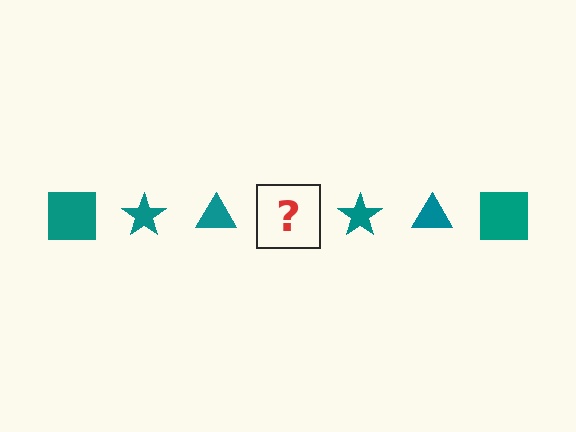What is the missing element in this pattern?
The missing element is a teal square.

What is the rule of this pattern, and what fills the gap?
The rule is that the pattern cycles through square, star, triangle shapes in teal. The gap should be filled with a teal square.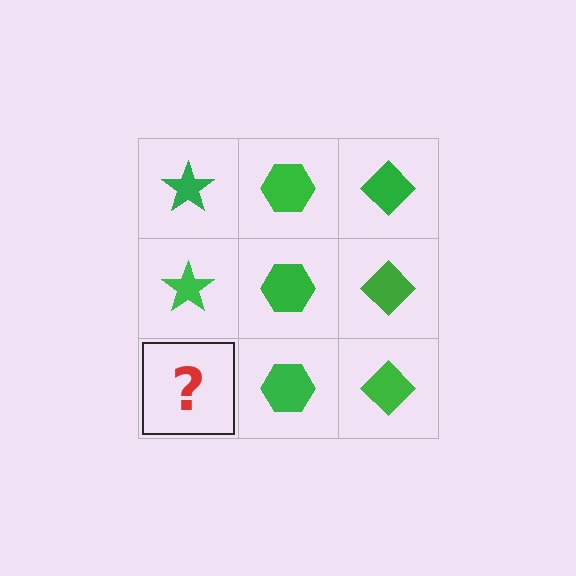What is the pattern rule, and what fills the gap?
The rule is that each column has a consistent shape. The gap should be filled with a green star.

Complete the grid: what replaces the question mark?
The question mark should be replaced with a green star.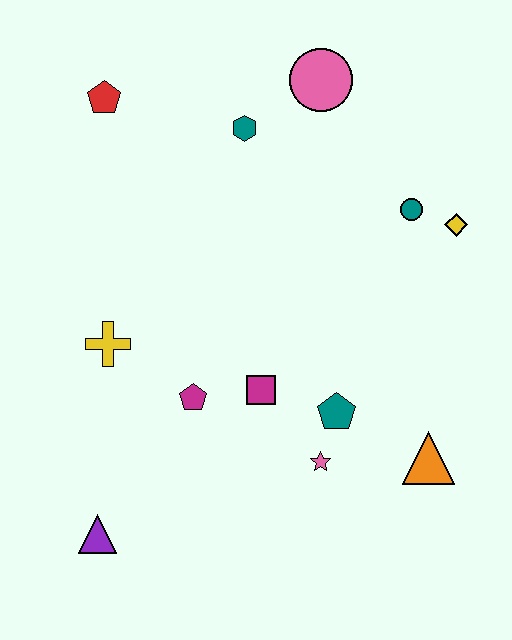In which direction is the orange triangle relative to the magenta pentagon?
The orange triangle is to the right of the magenta pentagon.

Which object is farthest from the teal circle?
The purple triangle is farthest from the teal circle.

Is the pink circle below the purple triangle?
No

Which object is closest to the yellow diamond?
The teal circle is closest to the yellow diamond.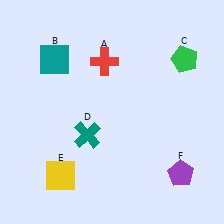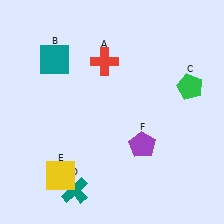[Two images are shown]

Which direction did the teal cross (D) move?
The teal cross (D) moved down.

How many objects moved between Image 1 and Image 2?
3 objects moved between the two images.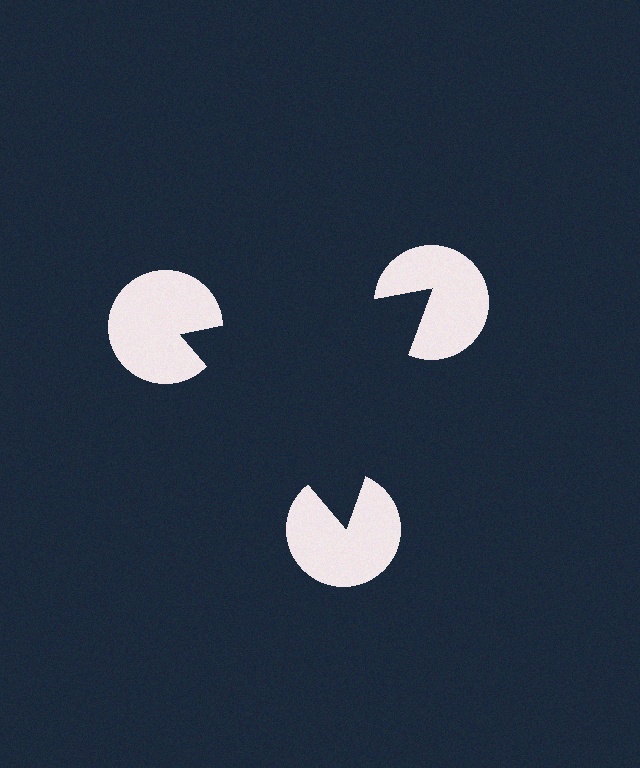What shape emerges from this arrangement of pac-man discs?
An illusory triangle — its edges are inferred from the aligned wedge cuts in the pac-man discs, not physically drawn.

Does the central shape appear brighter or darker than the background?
It typically appears slightly darker than the background, even though no actual brightness change is drawn.